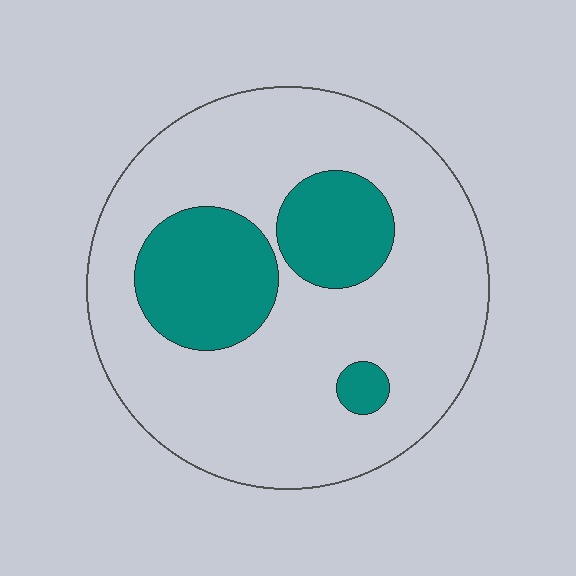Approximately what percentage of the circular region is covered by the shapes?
Approximately 25%.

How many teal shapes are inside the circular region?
3.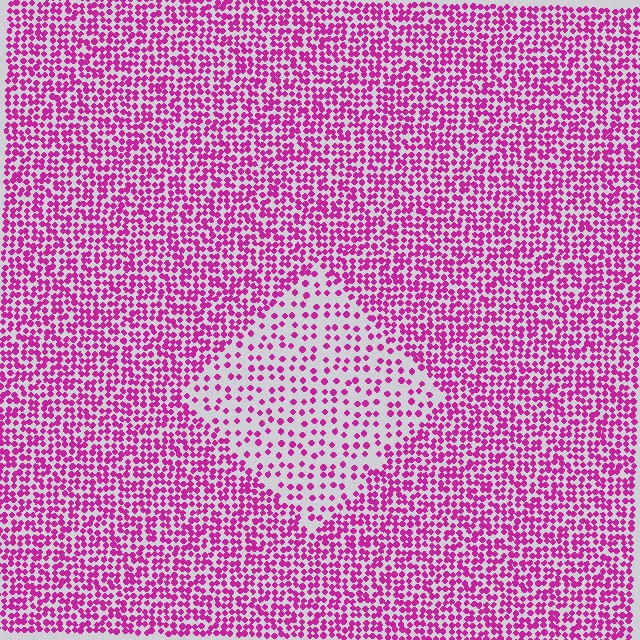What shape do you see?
I see a diamond.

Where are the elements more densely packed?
The elements are more densely packed outside the diamond boundary.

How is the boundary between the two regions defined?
The boundary is defined by a change in element density (approximately 2.3x ratio). All elements are the same color, size, and shape.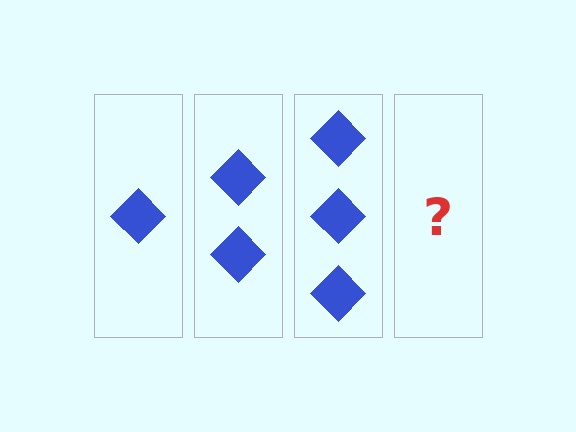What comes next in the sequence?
The next element should be 4 diamonds.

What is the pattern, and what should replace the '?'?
The pattern is that each step adds one more diamond. The '?' should be 4 diamonds.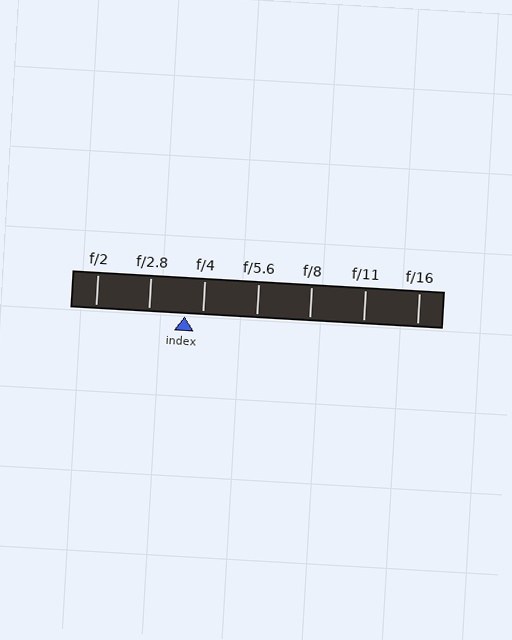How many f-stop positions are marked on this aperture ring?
There are 7 f-stop positions marked.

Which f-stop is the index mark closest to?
The index mark is closest to f/4.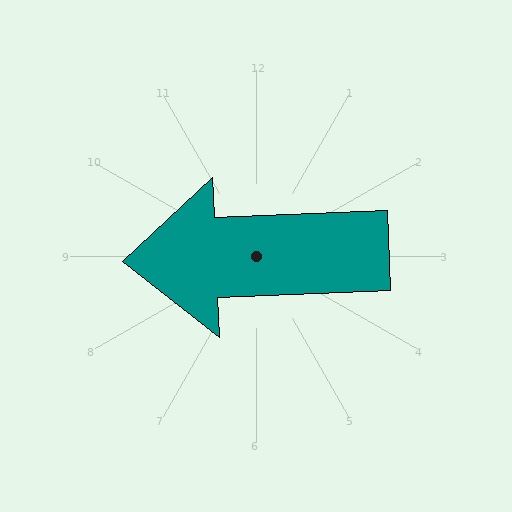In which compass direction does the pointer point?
West.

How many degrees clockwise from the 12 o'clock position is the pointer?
Approximately 267 degrees.